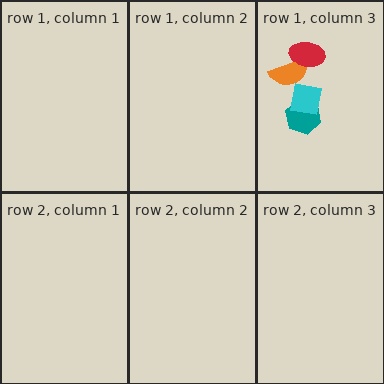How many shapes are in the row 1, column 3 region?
4.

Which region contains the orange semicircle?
The row 1, column 3 region.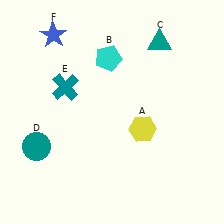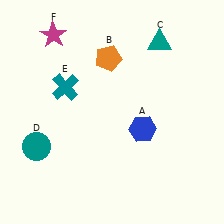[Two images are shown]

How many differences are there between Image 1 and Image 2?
There are 3 differences between the two images.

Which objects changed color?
A changed from yellow to blue. B changed from cyan to orange. F changed from blue to magenta.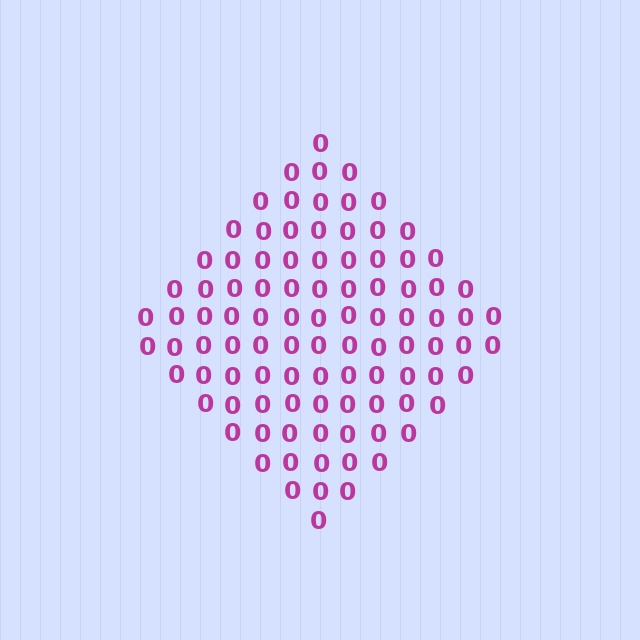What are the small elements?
The small elements are digit 0's.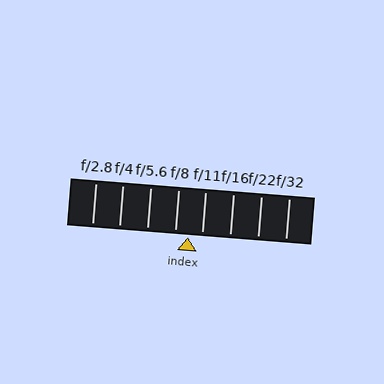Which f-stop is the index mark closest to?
The index mark is closest to f/8.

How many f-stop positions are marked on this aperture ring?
There are 8 f-stop positions marked.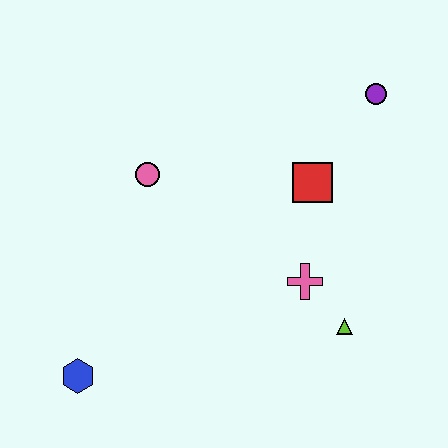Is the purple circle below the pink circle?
No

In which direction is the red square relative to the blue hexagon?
The red square is to the right of the blue hexagon.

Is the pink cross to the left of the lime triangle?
Yes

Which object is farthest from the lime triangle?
The blue hexagon is farthest from the lime triangle.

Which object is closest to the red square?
The pink cross is closest to the red square.